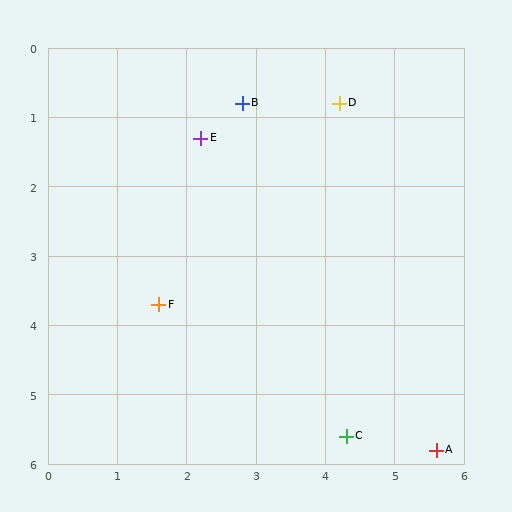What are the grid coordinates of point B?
Point B is at approximately (2.8, 0.8).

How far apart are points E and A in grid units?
Points E and A are about 5.6 grid units apart.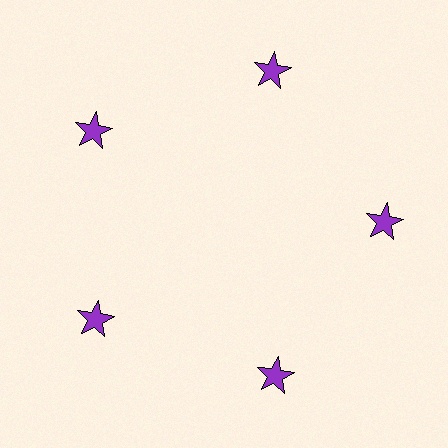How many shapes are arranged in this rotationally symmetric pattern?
There are 5 shapes, arranged in 5 groups of 1.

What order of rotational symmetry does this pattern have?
This pattern has 5-fold rotational symmetry.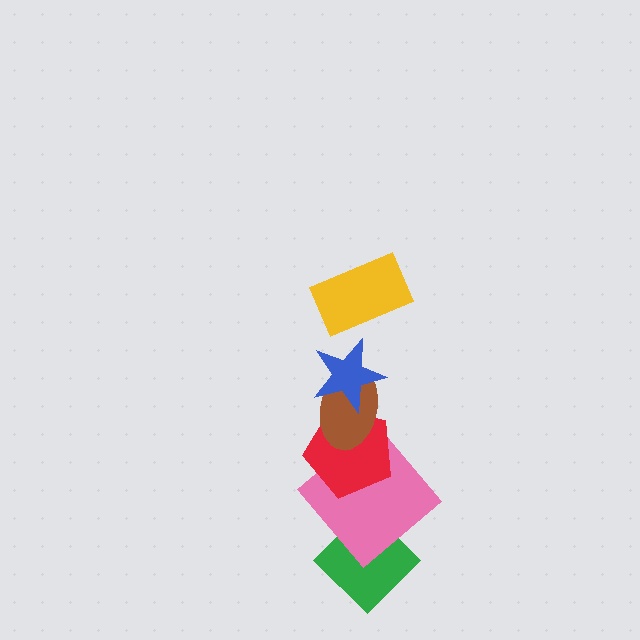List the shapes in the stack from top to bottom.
From top to bottom: the yellow rectangle, the blue star, the brown ellipse, the red pentagon, the pink diamond, the green diamond.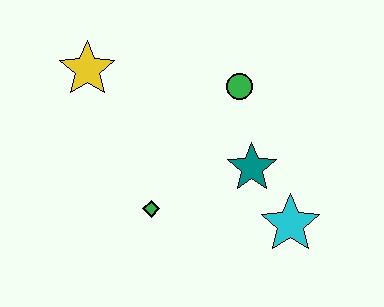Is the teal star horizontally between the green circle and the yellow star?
No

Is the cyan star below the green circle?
Yes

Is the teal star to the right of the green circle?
Yes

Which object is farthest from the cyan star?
The yellow star is farthest from the cyan star.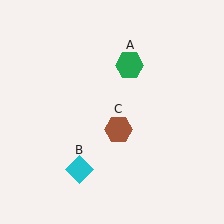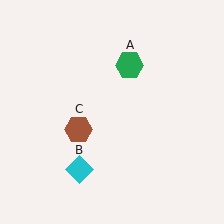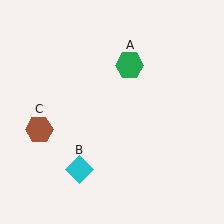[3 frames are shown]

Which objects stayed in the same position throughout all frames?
Green hexagon (object A) and cyan diamond (object B) remained stationary.